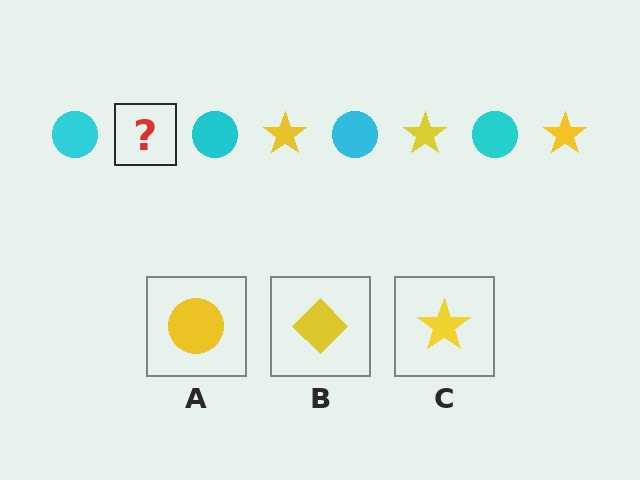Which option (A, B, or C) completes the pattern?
C.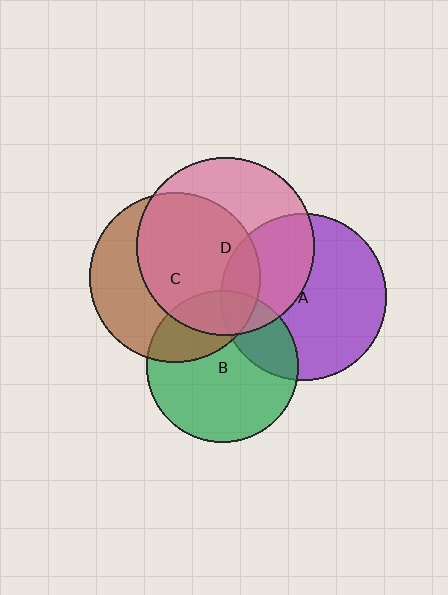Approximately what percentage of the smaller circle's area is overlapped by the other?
Approximately 60%.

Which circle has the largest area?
Circle D (pink).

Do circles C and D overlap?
Yes.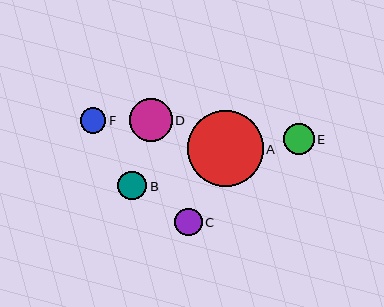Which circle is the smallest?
Circle F is the smallest with a size of approximately 26 pixels.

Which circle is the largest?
Circle A is the largest with a size of approximately 76 pixels.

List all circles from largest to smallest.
From largest to smallest: A, D, E, B, C, F.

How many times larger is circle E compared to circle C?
Circle E is approximately 1.1 times the size of circle C.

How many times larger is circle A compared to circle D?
Circle A is approximately 1.8 times the size of circle D.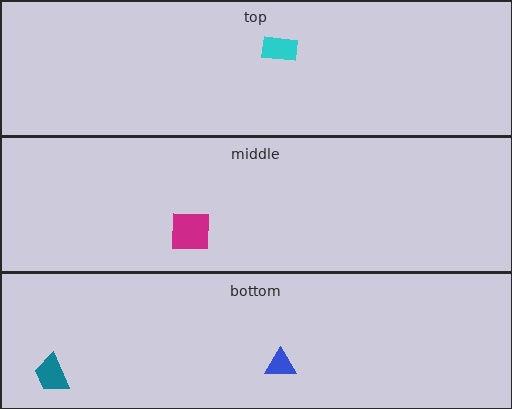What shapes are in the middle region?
The magenta square.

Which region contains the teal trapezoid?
The bottom region.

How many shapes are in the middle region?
1.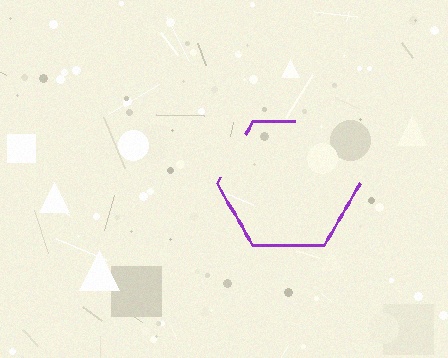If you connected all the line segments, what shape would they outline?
They would outline a hexagon.